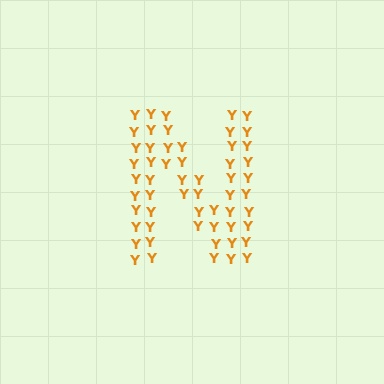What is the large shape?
The large shape is the letter N.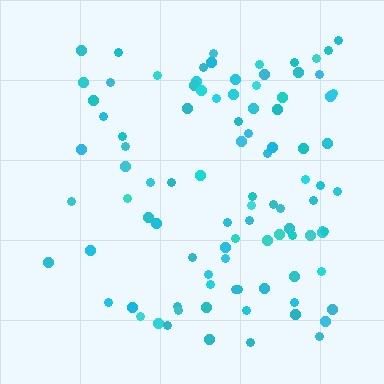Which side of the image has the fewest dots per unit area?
The left.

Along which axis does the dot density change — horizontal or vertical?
Horizontal.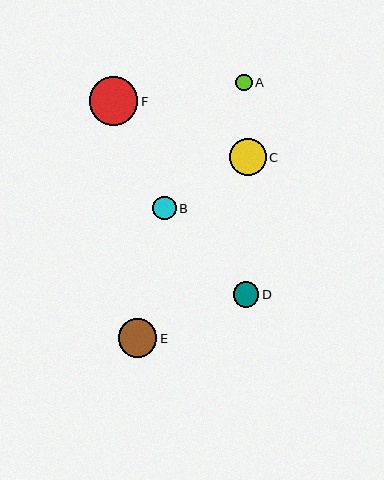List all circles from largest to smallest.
From largest to smallest: F, E, C, D, B, A.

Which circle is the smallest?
Circle A is the smallest with a size of approximately 16 pixels.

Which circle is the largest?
Circle F is the largest with a size of approximately 49 pixels.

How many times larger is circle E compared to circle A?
Circle E is approximately 2.4 times the size of circle A.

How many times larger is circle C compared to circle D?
Circle C is approximately 1.5 times the size of circle D.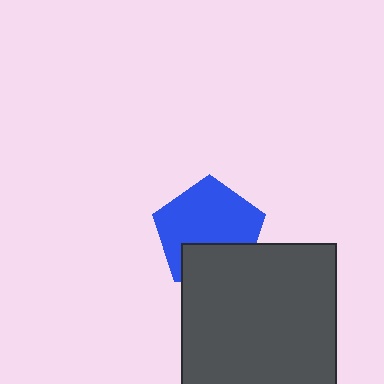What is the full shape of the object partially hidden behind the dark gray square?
The partially hidden object is a blue pentagon.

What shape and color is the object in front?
The object in front is a dark gray square.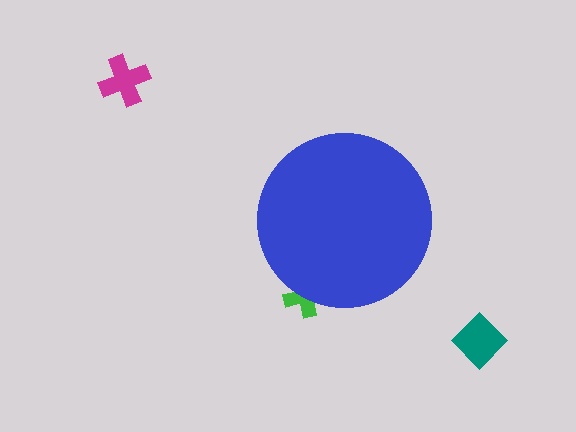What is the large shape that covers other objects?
A blue circle.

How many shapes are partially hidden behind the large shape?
1 shape is partially hidden.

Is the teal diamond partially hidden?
No, the teal diamond is fully visible.